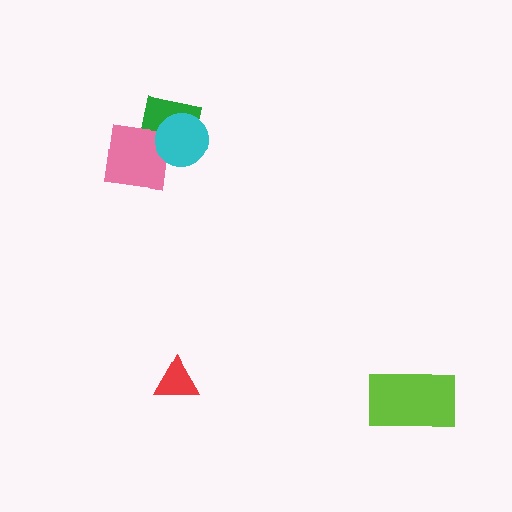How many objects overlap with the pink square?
2 objects overlap with the pink square.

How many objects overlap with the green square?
2 objects overlap with the green square.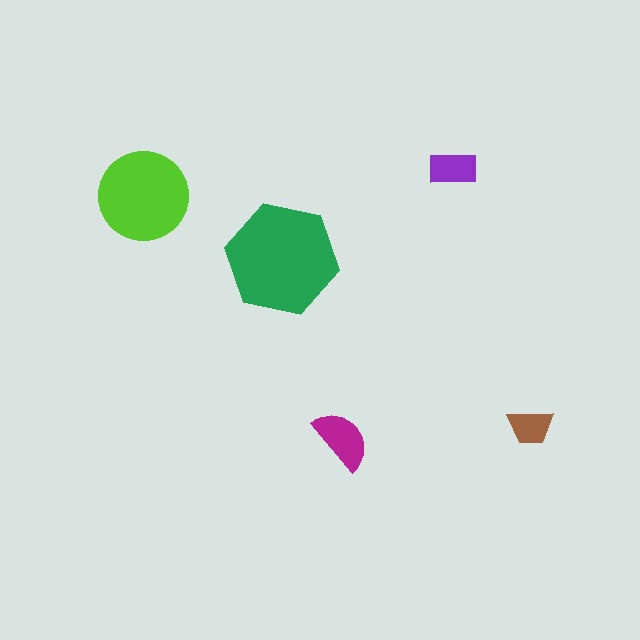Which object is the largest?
The green hexagon.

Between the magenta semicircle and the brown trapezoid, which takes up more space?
The magenta semicircle.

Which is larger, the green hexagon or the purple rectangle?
The green hexagon.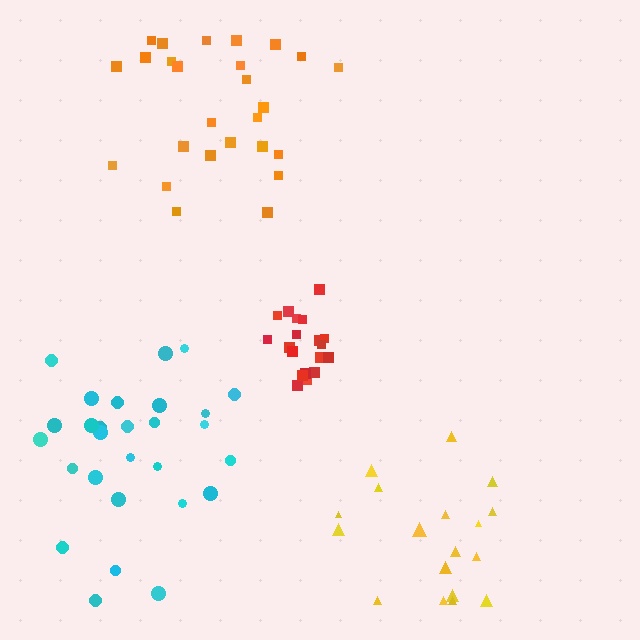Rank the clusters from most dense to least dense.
red, orange, yellow, cyan.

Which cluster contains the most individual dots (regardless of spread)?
Cyan (28).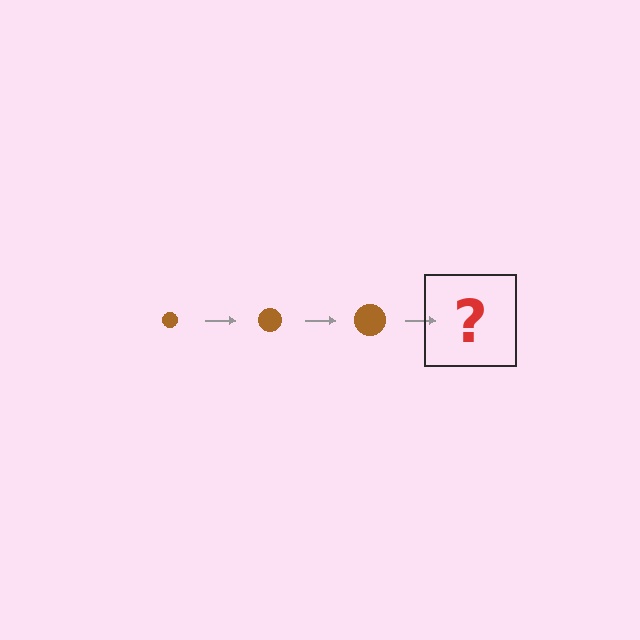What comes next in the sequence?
The next element should be a brown circle, larger than the previous one.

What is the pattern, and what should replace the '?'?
The pattern is that the circle gets progressively larger each step. The '?' should be a brown circle, larger than the previous one.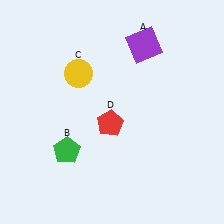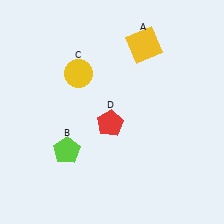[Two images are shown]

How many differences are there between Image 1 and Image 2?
There are 2 differences between the two images.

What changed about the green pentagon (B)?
In Image 1, B is green. In Image 2, it changed to lime.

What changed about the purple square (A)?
In Image 1, A is purple. In Image 2, it changed to yellow.